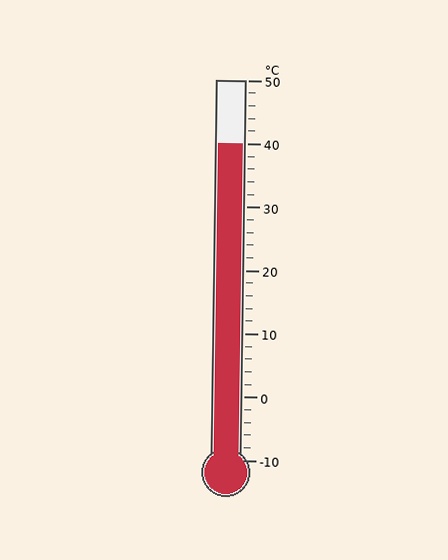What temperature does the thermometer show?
The thermometer shows approximately 40°C.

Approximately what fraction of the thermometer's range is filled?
The thermometer is filled to approximately 85% of its range.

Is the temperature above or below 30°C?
The temperature is above 30°C.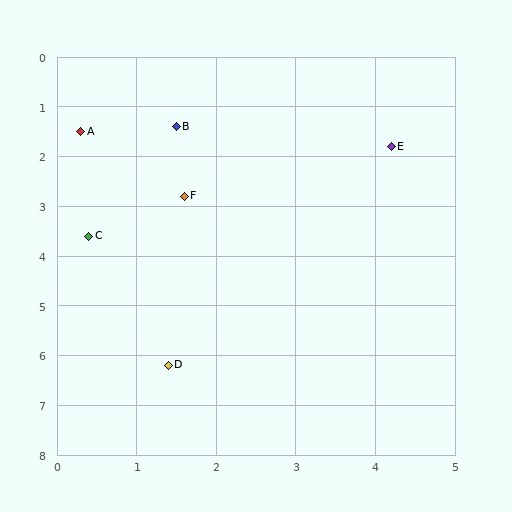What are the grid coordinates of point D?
Point D is at approximately (1.4, 6.2).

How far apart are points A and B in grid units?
Points A and B are about 1.2 grid units apart.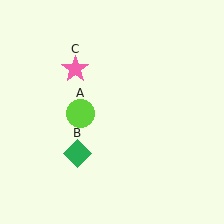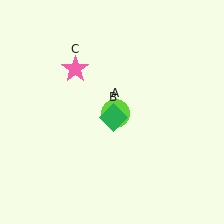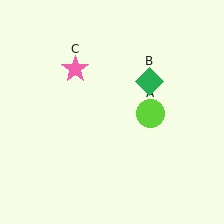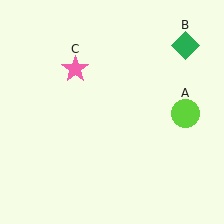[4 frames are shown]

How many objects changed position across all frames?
2 objects changed position: lime circle (object A), green diamond (object B).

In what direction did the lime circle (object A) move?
The lime circle (object A) moved right.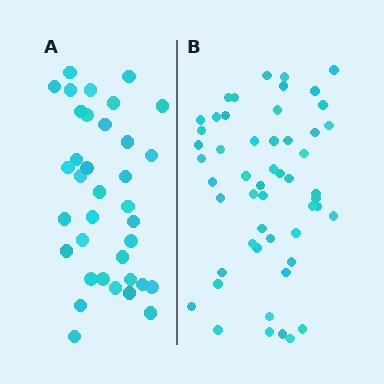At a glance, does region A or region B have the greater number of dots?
Region B (the right region) has more dots.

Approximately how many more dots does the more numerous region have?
Region B has approximately 15 more dots than region A.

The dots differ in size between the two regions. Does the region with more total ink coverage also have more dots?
No. Region A has more total ink coverage because its dots are larger, but region B actually contains more individual dots. Total area can be misleading — the number of items is what matters here.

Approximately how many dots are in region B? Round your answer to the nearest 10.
About 50 dots. (The exact count is 52, which rounds to 50.)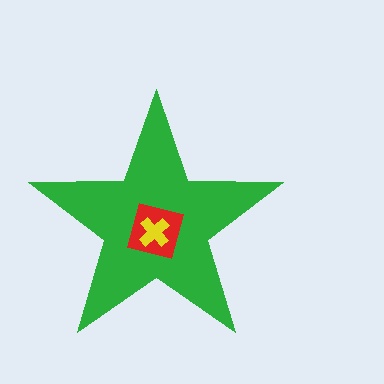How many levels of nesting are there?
3.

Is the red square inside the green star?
Yes.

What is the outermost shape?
The green star.